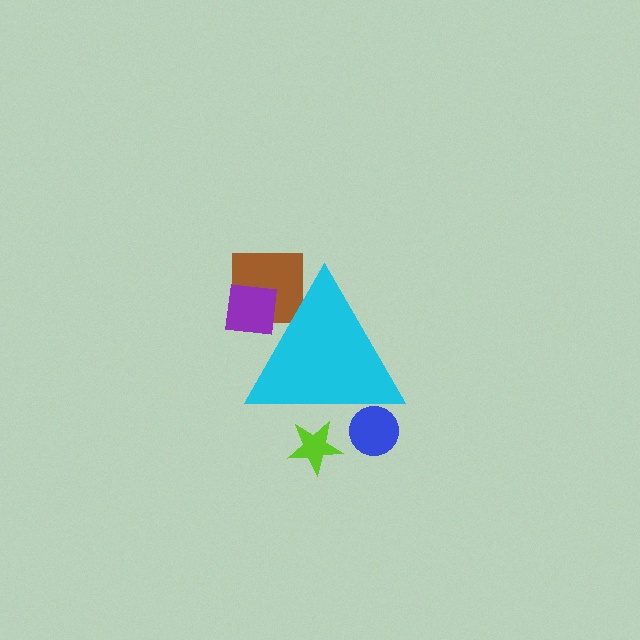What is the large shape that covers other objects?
A cyan triangle.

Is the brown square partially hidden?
Yes, the brown square is partially hidden behind the cyan triangle.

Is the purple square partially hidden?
Yes, the purple square is partially hidden behind the cyan triangle.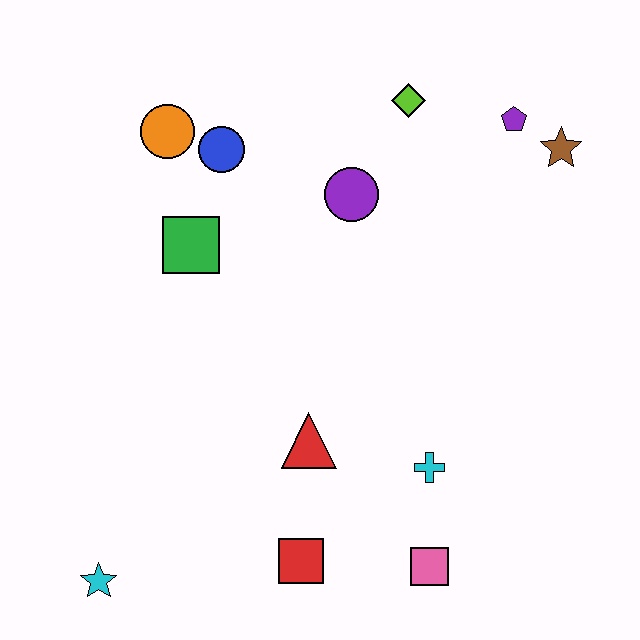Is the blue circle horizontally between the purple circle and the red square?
No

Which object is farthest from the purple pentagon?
The cyan star is farthest from the purple pentagon.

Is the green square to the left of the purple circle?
Yes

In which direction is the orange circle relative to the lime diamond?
The orange circle is to the left of the lime diamond.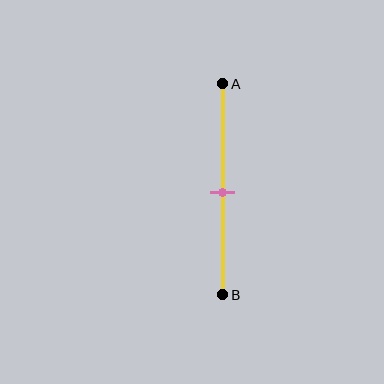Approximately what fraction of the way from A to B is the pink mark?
The pink mark is approximately 50% of the way from A to B.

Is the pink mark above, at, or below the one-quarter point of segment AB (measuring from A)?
The pink mark is below the one-quarter point of segment AB.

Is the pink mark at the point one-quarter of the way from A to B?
No, the mark is at about 50% from A, not at the 25% one-quarter point.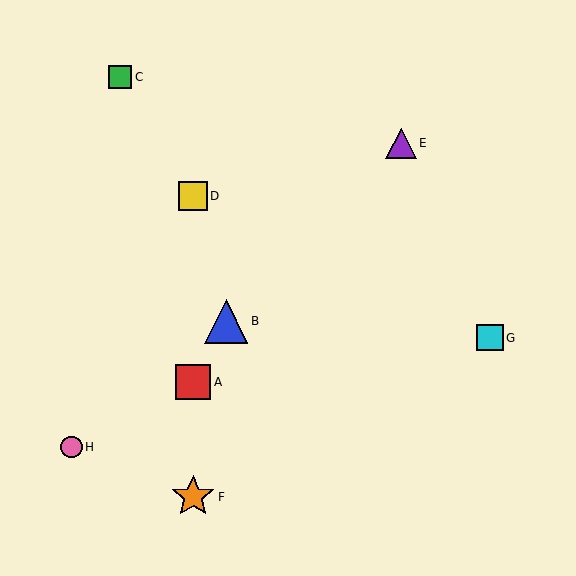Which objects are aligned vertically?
Objects A, D, F are aligned vertically.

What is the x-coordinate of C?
Object C is at x≈120.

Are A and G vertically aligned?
No, A is at x≈193 and G is at x≈490.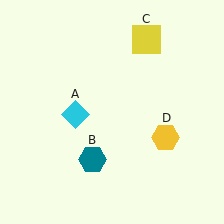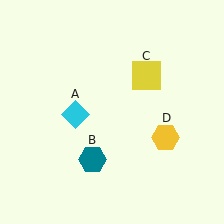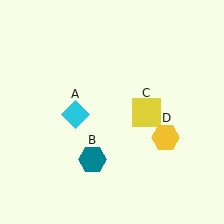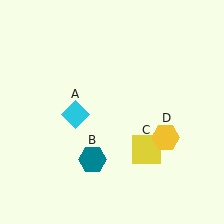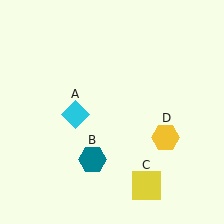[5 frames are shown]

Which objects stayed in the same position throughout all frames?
Cyan diamond (object A) and teal hexagon (object B) and yellow hexagon (object D) remained stationary.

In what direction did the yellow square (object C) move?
The yellow square (object C) moved down.